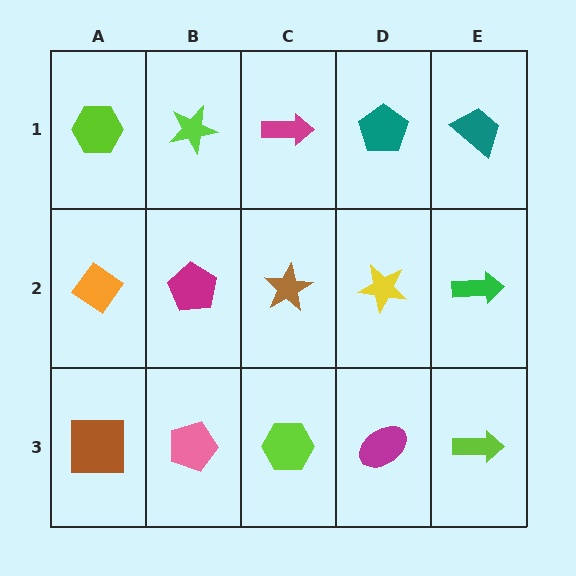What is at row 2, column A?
An orange diamond.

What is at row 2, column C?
A brown star.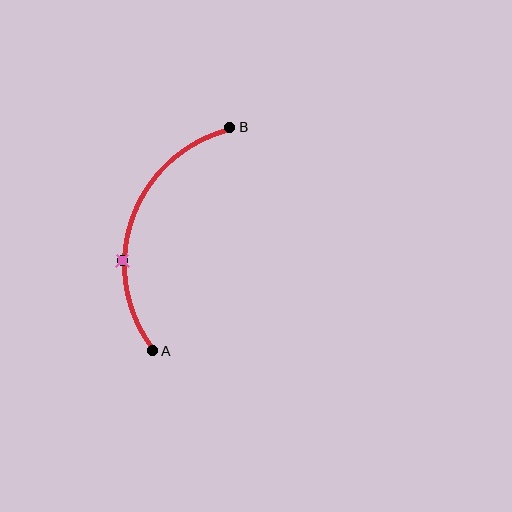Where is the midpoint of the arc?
The arc midpoint is the point on the curve farthest from the straight line joining A and B. It sits to the left of that line.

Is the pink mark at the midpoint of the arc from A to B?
No. The pink mark lies on the arc but is closer to endpoint A. The arc midpoint would be at the point on the curve equidistant along the arc from both A and B.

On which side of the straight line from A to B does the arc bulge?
The arc bulges to the left of the straight line connecting A and B.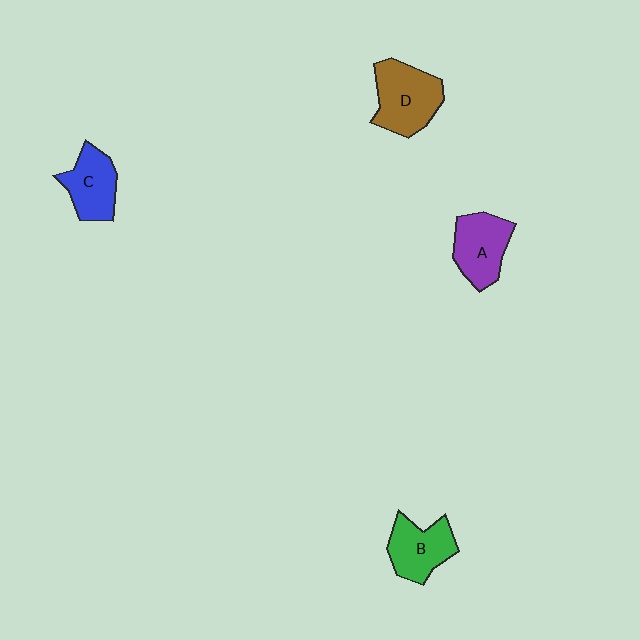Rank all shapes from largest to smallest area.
From largest to smallest: D (brown), A (purple), B (green), C (blue).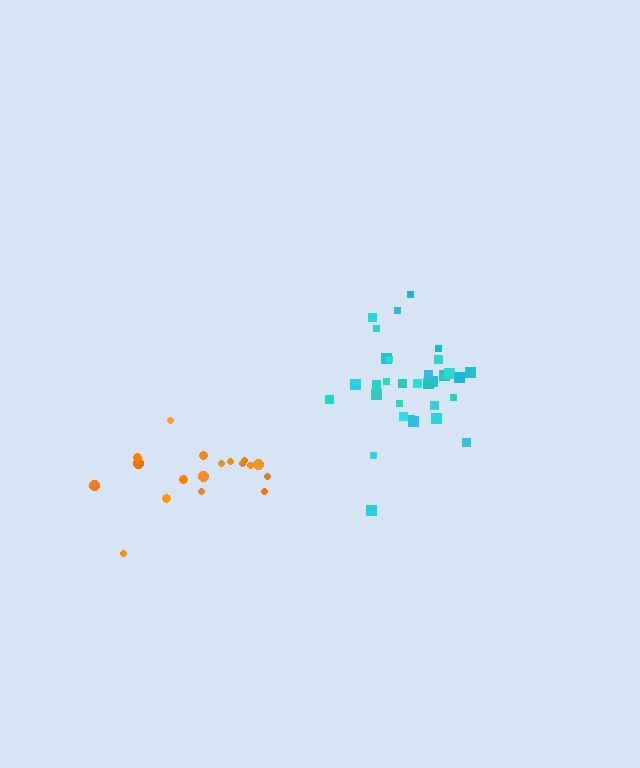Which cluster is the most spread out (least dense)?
Orange.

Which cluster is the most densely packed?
Cyan.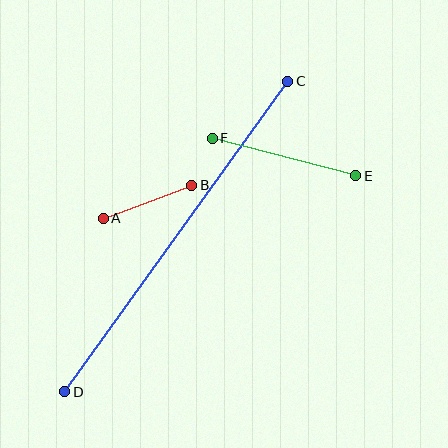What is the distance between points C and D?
The distance is approximately 382 pixels.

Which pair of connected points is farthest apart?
Points C and D are farthest apart.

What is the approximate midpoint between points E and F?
The midpoint is at approximately (284, 157) pixels.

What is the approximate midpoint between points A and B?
The midpoint is at approximately (148, 202) pixels.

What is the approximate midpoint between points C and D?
The midpoint is at approximately (176, 237) pixels.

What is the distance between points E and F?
The distance is approximately 148 pixels.